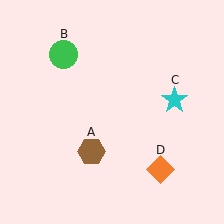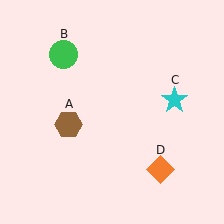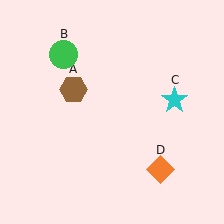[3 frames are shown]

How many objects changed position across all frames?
1 object changed position: brown hexagon (object A).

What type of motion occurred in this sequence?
The brown hexagon (object A) rotated clockwise around the center of the scene.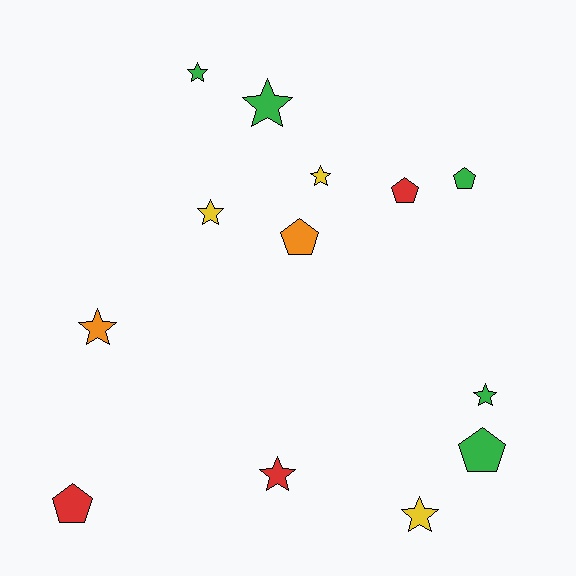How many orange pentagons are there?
There is 1 orange pentagon.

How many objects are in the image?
There are 13 objects.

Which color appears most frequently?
Green, with 5 objects.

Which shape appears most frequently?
Star, with 8 objects.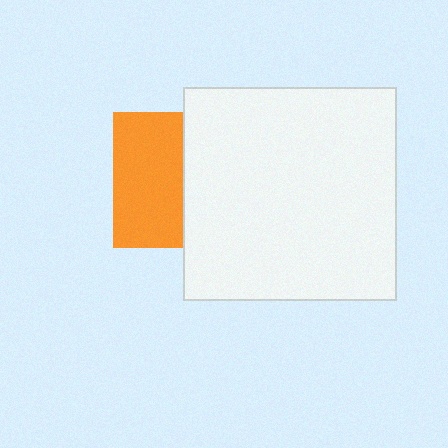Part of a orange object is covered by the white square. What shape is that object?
It is a square.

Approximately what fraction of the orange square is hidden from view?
Roughly 49% of the orange square is hidden behind the white square.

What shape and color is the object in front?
The object in front is a white square.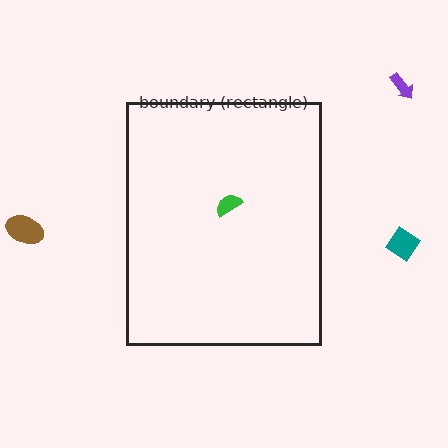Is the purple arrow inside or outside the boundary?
Outside.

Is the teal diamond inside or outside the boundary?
Outside.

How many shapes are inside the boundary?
1 inside, 3 outside.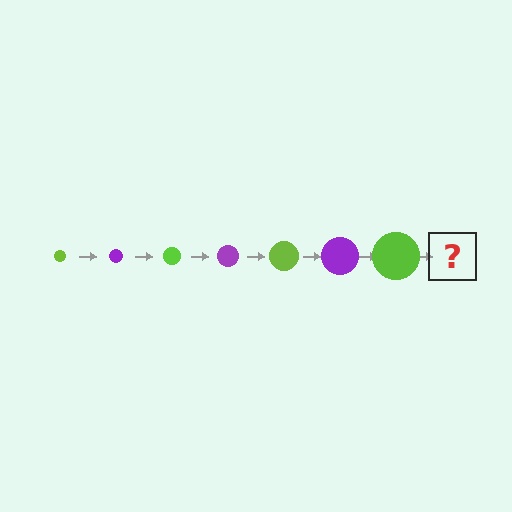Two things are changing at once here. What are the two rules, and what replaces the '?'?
The two rules are that the circle grows larger each step and the color cycles through lime and purple. The '?' should be a purple circle, larger than the previous one.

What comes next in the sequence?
The next element should be a purple circle, larger than the previous one.